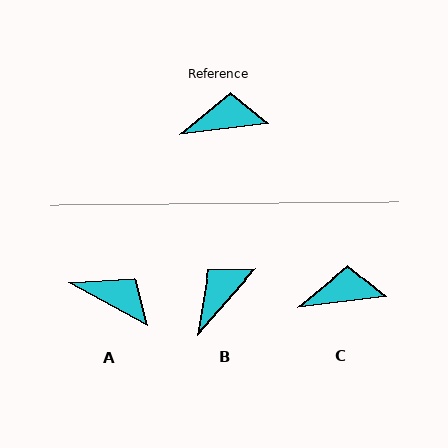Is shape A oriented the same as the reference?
No, it is off by about 36 degrees.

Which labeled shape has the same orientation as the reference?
C.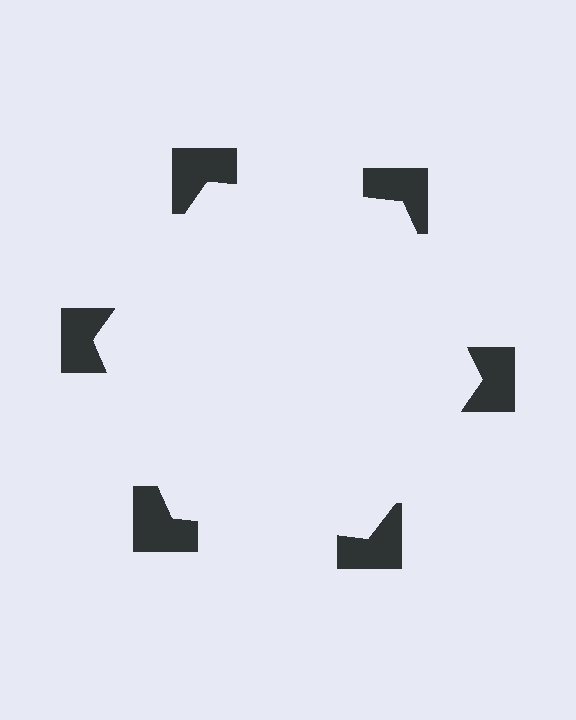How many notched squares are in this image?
There are 6 — one at each vertex of the illusory hexagon.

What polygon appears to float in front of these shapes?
An illusory hexagon — its edges are inferred from the aligned wedge cuts in the notched squares, not physically drawn.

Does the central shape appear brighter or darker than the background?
It typically appears slightly brighter than the background, even though no actual brightness change is drawn.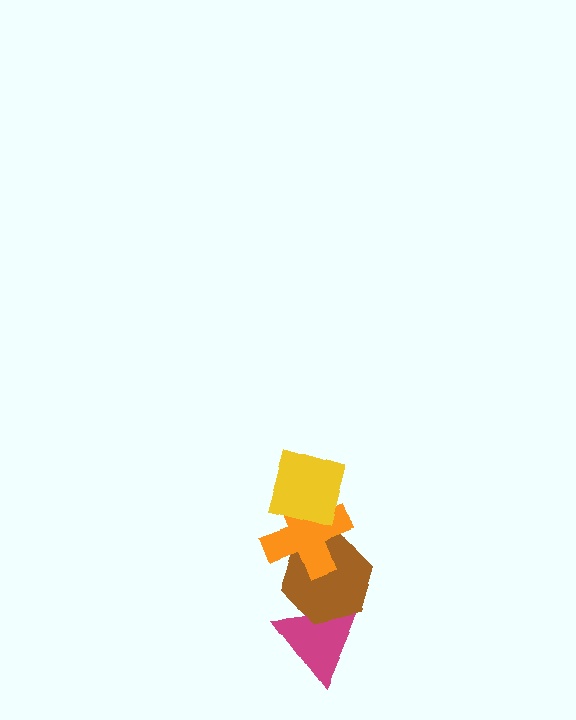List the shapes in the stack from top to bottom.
From top to bottom: the yellow diamond, the orange cross, the brown hexagon, the magenta triangle.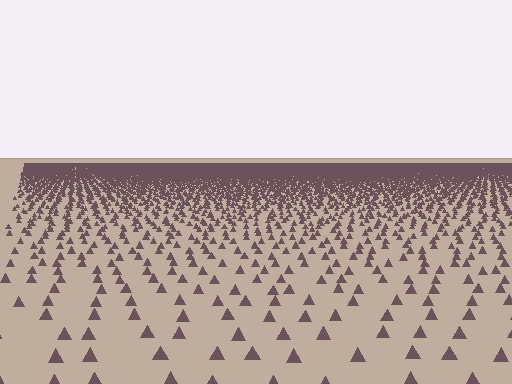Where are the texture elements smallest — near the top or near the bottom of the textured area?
Near the top.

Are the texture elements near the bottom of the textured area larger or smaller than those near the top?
Larger. Near the bottom, elements are closer to the viewer and appear at a bigger on-screen size.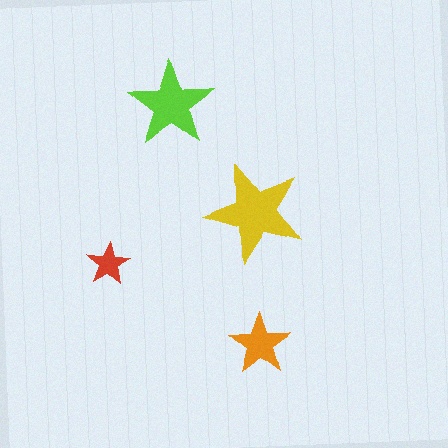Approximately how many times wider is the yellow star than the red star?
About 2.5 times wider.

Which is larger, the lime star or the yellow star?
The yellow one.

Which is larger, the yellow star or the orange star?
The yellow one.